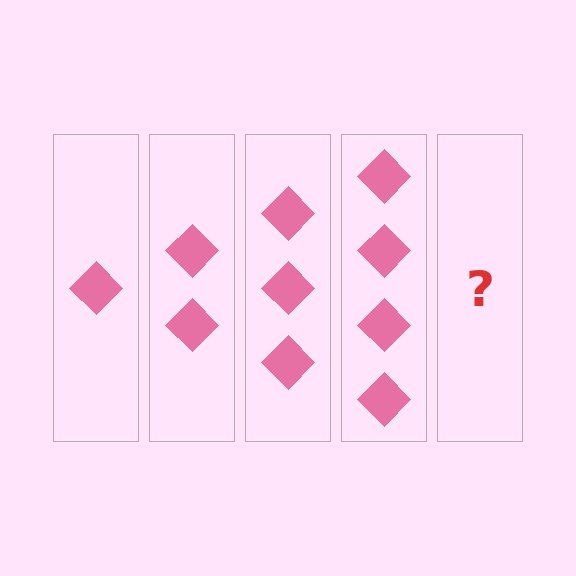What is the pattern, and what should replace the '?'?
The pattern is that each step adds one more diamond. The '?' should be 5 diamonds.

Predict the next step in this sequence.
The next step is 5 diamonds.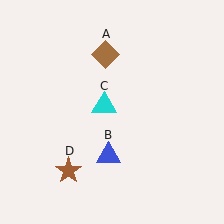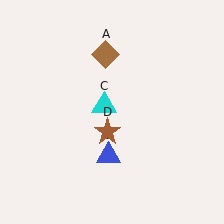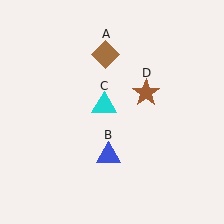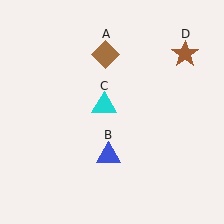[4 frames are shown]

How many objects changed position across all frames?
1 object changed position: brown star (object D).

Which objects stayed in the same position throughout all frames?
Brown diamond (object A) and blue triangle (object B) and cyan triangle (object C) remained stationary.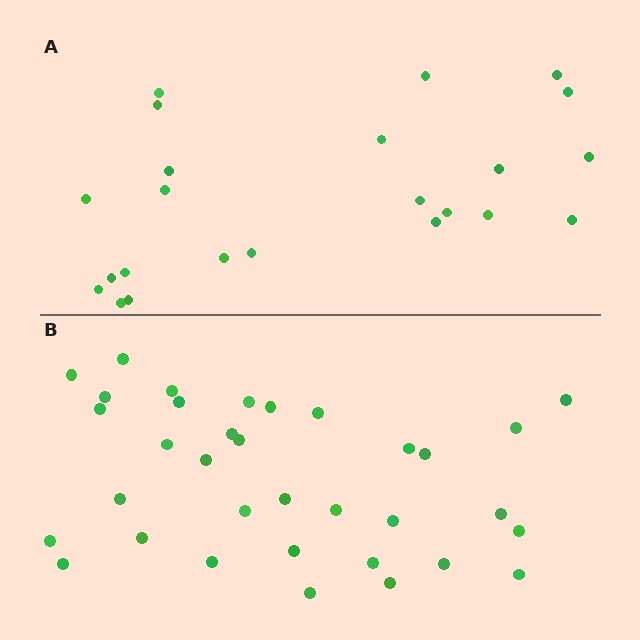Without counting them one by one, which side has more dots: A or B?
Region B (the bottom region) has more dots.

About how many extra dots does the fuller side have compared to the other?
Region B has roughly 12 or so more dots than region A.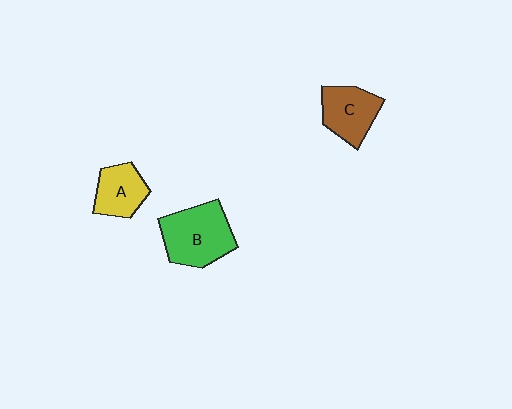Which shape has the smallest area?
Shape A (yellow).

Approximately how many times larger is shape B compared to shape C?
Approximately 1.4 times.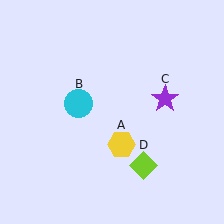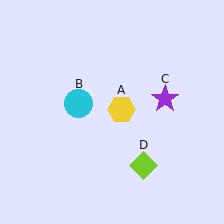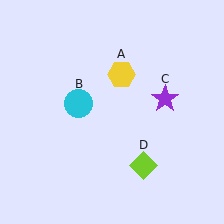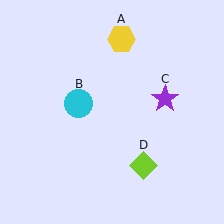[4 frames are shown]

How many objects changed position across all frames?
1 object changed position: yellow hexagon (object A).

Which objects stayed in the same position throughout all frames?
Cyan circle (object B) and purple star (object C) and lime diamond (object D) remained stationary.